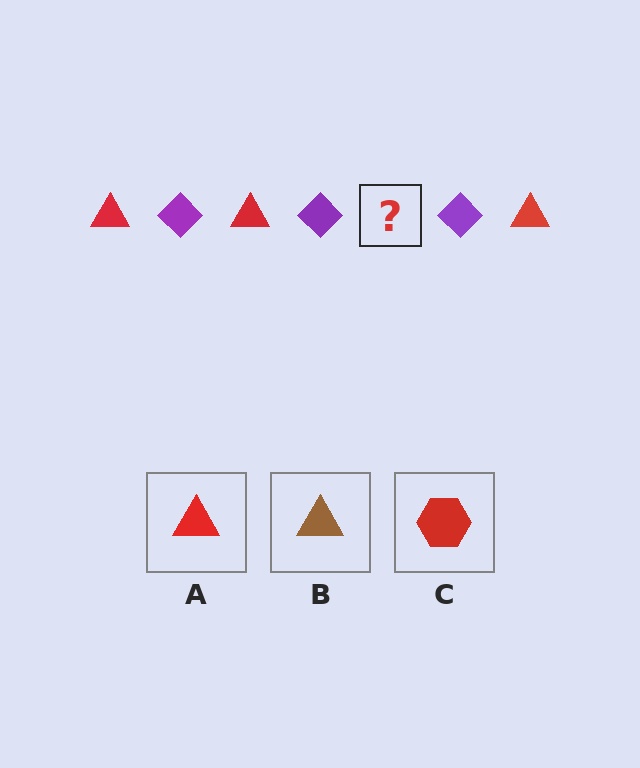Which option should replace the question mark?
Option A.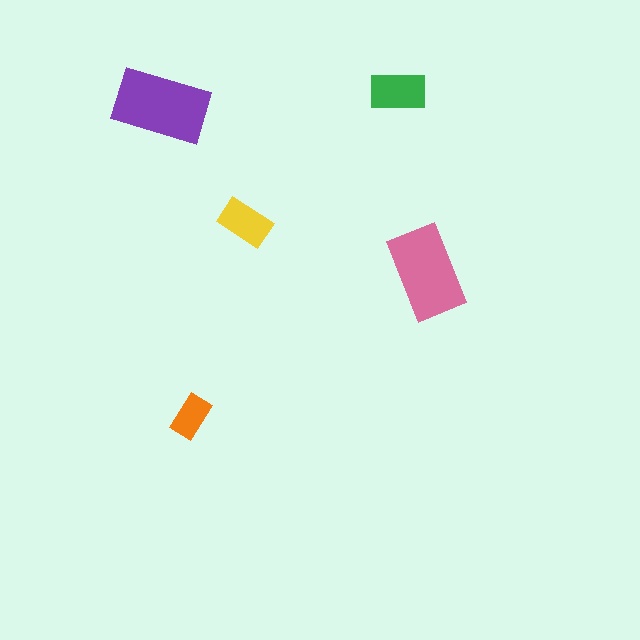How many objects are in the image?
There are 5 objects in the image.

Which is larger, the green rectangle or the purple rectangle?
The purple one.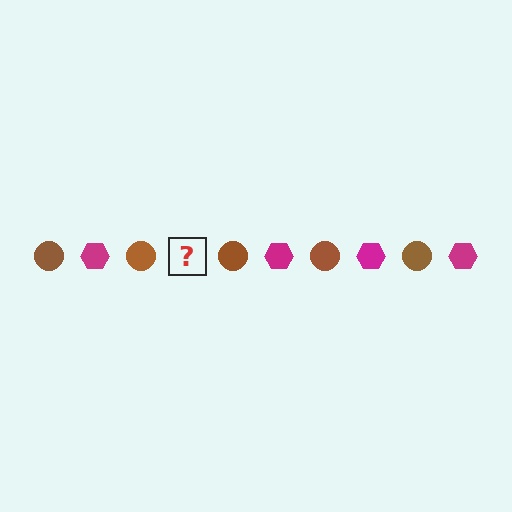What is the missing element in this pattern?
The missing element is a magenta hexagon.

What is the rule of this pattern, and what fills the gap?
The rule is that the pattern alternates between brown circle and magenta hexagon. The gap should be filled with a magenta hexagon.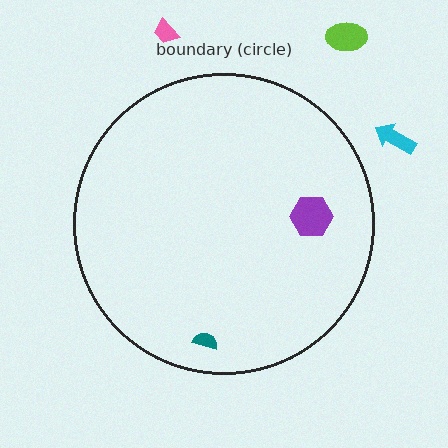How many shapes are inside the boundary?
2 inside, 3 outside.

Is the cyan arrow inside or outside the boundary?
Outside.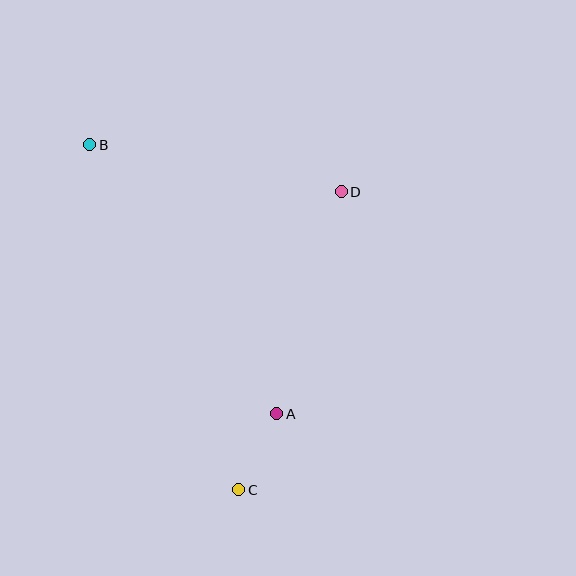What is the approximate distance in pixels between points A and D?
The distance between A and D is approximately 231 pixels.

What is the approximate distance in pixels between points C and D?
The distance between C and D is approximately 315 pixels.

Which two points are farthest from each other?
Points B and C are farthest from each other.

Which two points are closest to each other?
Points A and C are closest to each other.